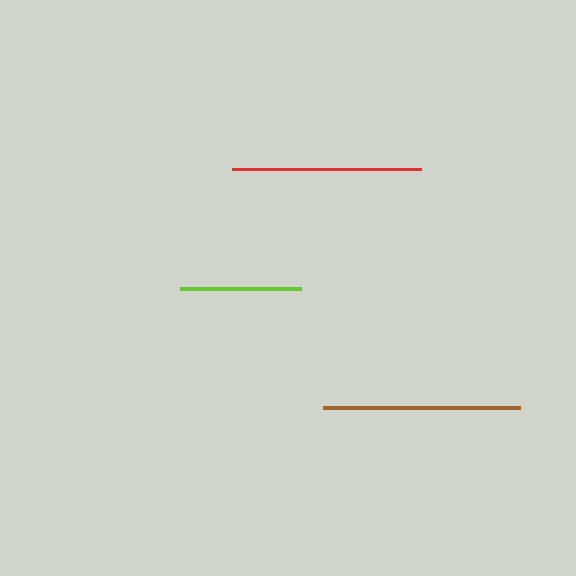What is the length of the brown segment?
The brown segment is approximately 197 pixels long.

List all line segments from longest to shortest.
From longest to shortest: brown, red, lime.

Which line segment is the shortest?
The lime line is the shortest at approximately 120 pixels.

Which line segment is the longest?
The brown line is the longest at approximately 197 pixels.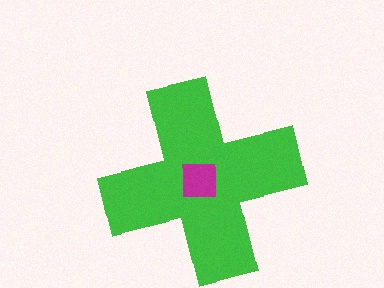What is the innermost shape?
The magenta square.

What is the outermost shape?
The green cross.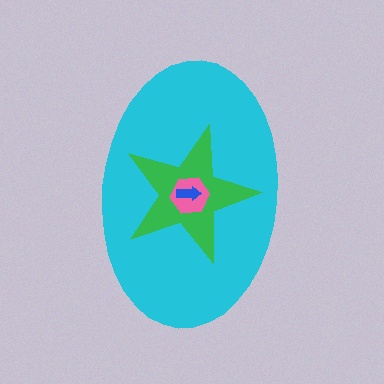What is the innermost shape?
The blue arrow.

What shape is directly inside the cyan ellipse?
The green star.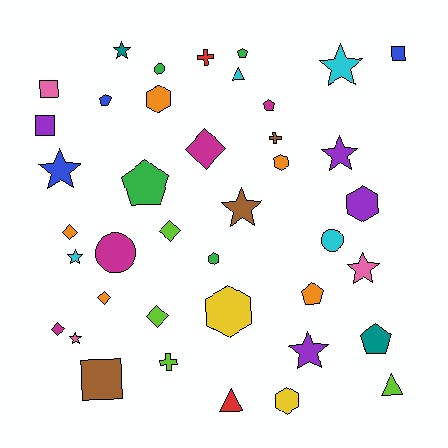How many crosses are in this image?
There are 3 crosses.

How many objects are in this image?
There are 40 objects.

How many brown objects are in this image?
There are 3 brown objects.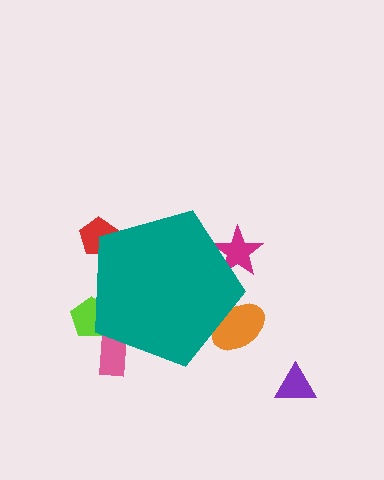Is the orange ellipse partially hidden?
Yes, the orange ellipse is partially hidden behind the teal pentagon.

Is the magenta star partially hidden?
Yes, the magenta star is partially hidden behind the teal pentagon.